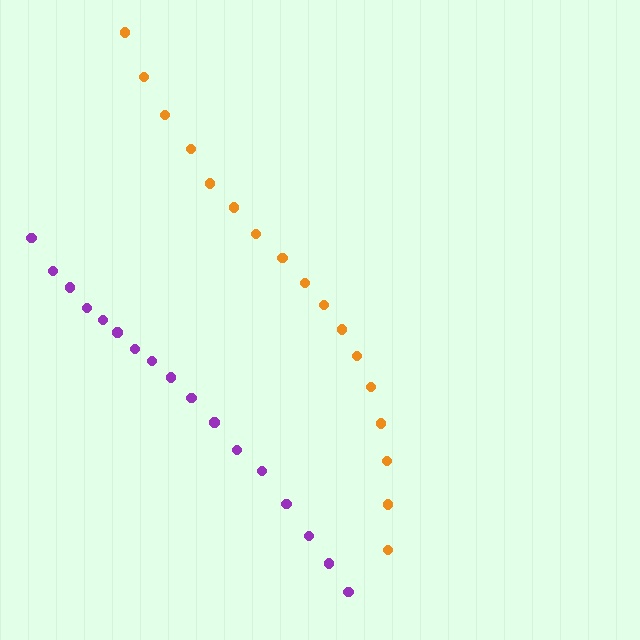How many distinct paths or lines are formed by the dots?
There are 2 distinct paths.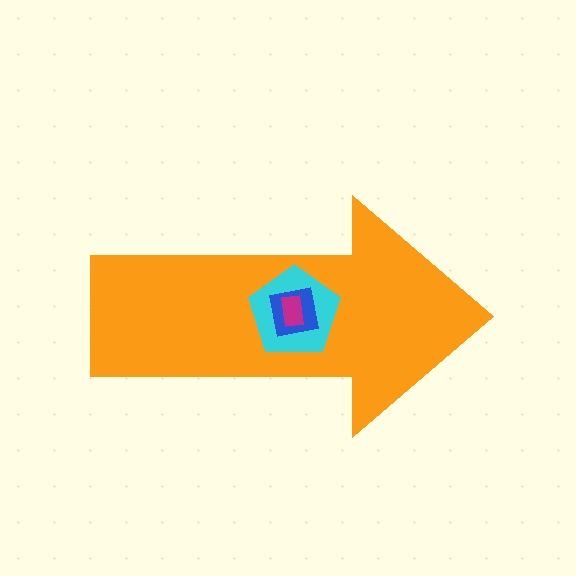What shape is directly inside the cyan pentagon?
The blue square.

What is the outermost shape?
The orange arrow.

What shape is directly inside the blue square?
The magenta rectangle.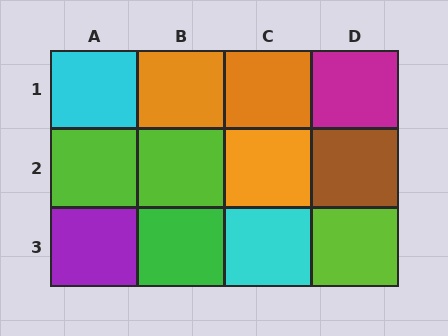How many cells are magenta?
1 cell is magenta.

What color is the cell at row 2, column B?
Lime.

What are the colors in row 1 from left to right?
Cyan, orange, orange, magenta.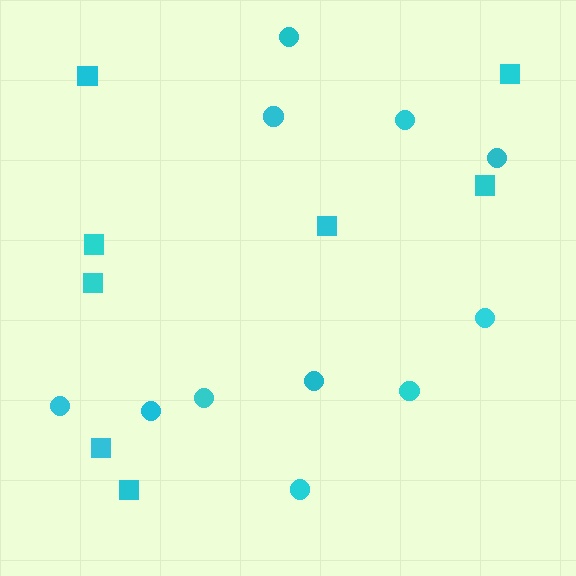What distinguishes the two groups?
There are 2 groups: one group of circles (11) and one group of squares (8).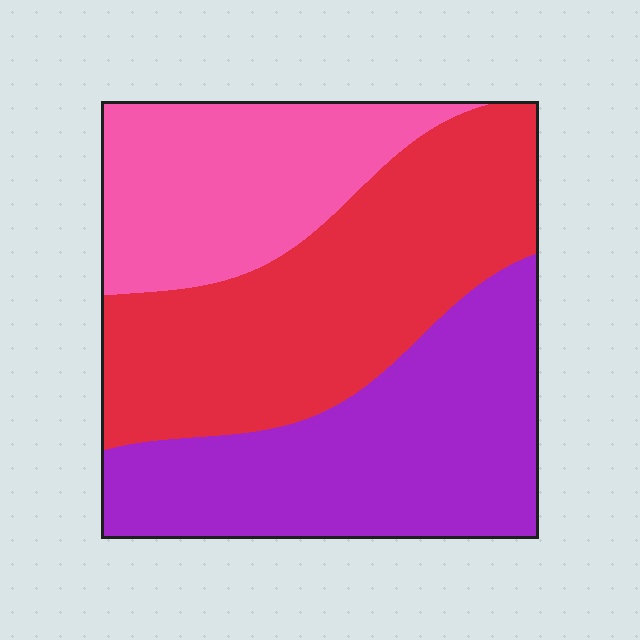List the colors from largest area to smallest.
From largest to smallest: red, purple, pink.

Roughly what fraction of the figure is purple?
Purple covers 36% of the figure.